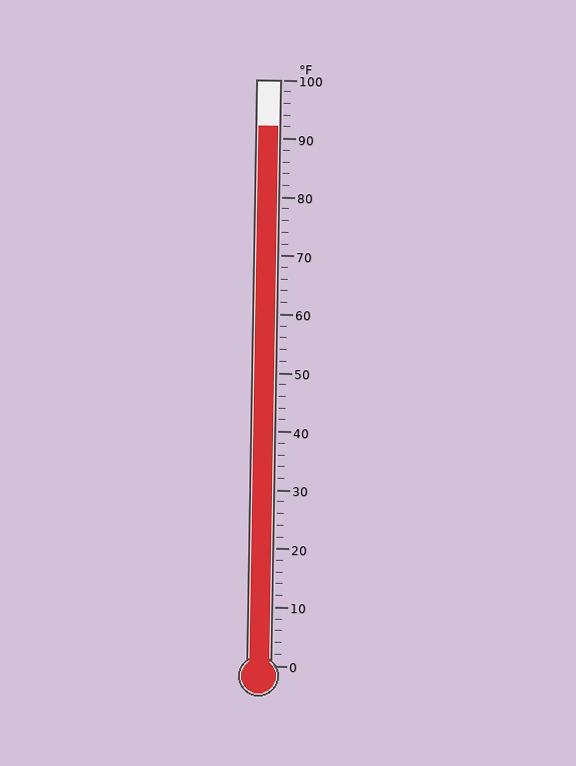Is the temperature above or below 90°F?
The temperature is above 90°F.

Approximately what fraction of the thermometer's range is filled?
The thermometer is filled to approximately 90% of its range.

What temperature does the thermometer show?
The thermometer shows approximately 92°F.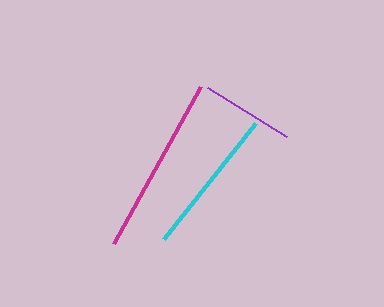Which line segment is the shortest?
The purple line is the shortest at approximately 93 pixels.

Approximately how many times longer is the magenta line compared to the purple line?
The magenta line is approximately 1.9 times the length of the purple line.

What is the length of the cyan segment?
The cyan segment is approximately 148 pixels long.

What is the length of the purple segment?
The purple segment is approximately 93 pixels long.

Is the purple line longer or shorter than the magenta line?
The magenta line is longer than the purple line.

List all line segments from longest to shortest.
From longest to shortest: magenta, cyan, purple.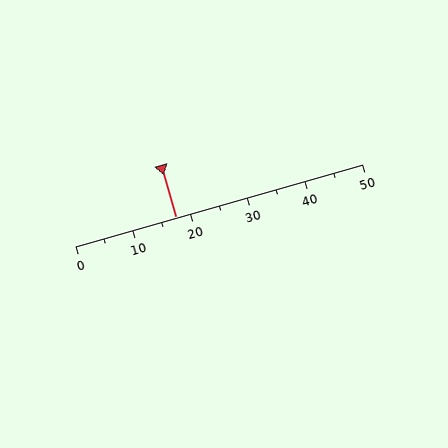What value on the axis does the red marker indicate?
The marker indicates approximately 17.5.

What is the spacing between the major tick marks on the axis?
The major ticks are spaced 10 apart.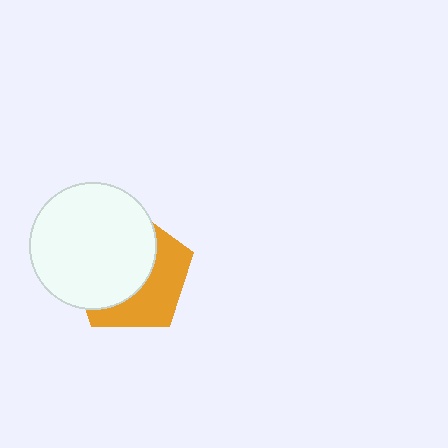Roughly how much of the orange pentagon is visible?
A small part of it is visible (roughly 42%).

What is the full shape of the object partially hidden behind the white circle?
The partially hidden object is an orange pentagon.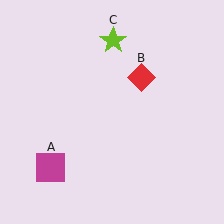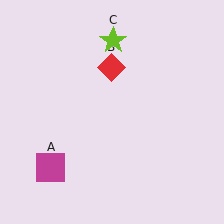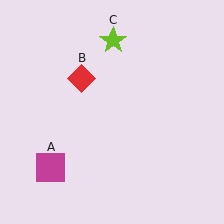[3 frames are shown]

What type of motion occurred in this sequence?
The red diamond (object B) rotated counterclockwise around the center of the scene.